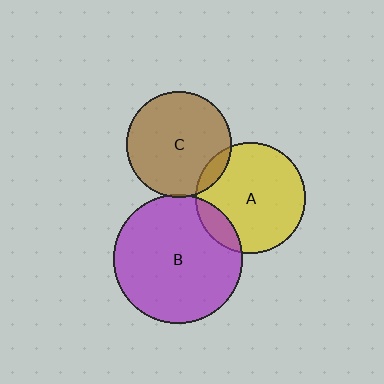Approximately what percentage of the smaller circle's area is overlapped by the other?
Approximately 10%.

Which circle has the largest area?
Circle B (purple).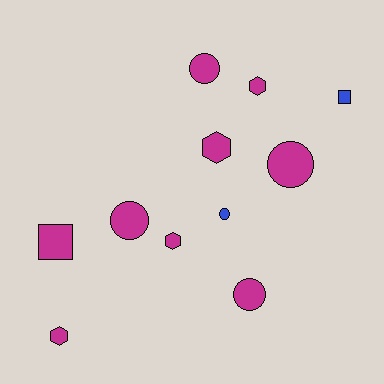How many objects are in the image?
There are 11 objects.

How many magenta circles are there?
There are 4 magenta circles.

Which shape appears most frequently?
Circle, with 5 objects.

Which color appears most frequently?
Magenta, with 9 objects.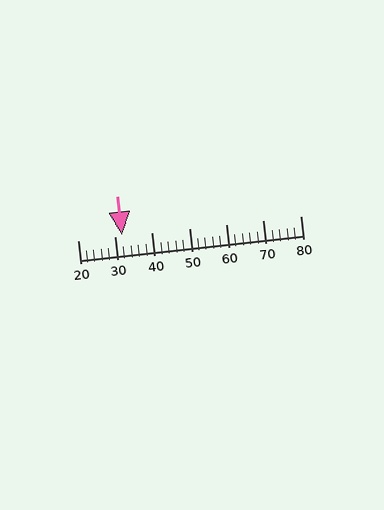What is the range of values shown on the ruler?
The ruler shows values from 20 to 80.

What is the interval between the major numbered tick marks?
The major tick marks are spaced 10 units apart.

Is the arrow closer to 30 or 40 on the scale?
The arrow is closer to 30.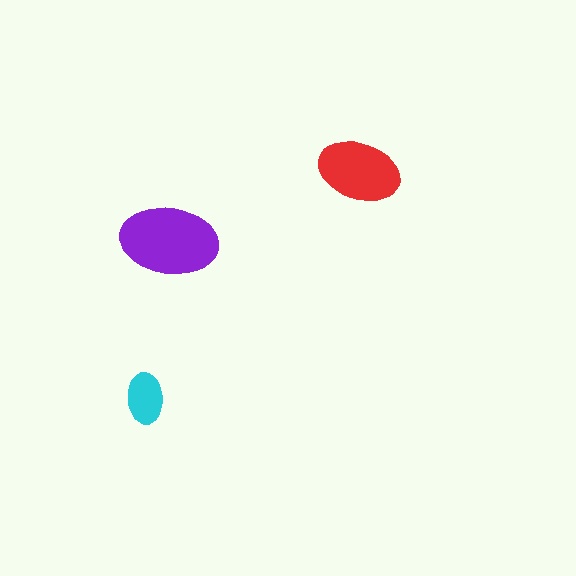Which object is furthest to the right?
The red ellipse is rightmost.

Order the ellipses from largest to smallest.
the purple one, the red one, the cyan one.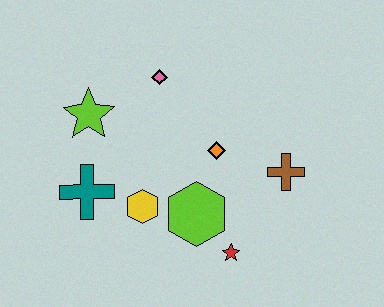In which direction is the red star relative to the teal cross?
The red star is to the right of the teal cross.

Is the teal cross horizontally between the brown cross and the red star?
No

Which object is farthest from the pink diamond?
The red star is farthest from the pink diamond.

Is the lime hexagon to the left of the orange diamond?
Yes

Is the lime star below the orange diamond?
No